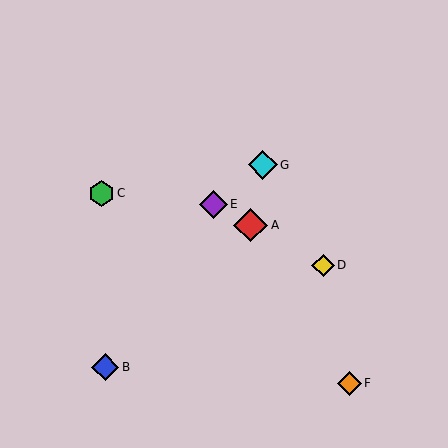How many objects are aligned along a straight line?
3 objects (A, D, E) are aligned along a straight line.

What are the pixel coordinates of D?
Object D is at (323, 265).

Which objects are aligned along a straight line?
Objects A, D, E are aligned along a straight line.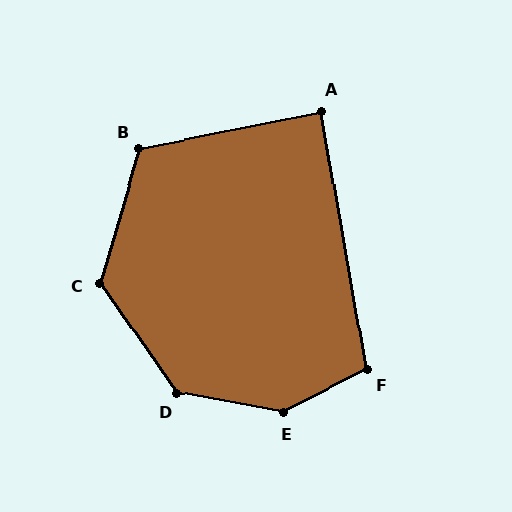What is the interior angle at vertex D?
Approximately 135 degrees (obtuse).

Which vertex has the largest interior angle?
E, at approximately 143 degrees.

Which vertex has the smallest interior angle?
A, at approximately 88 degrees.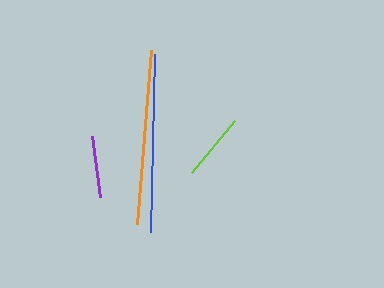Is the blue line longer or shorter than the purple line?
The blue line is longer than the purple line.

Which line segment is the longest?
The blue line is the longest at approximately 177 pixels.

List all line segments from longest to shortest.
From longest to shortest: blue, orange, lime, purple.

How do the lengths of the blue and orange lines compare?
The blue and orange lines are approximately the same length.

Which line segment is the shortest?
The purple line is the shortest at approximately 61 pixels.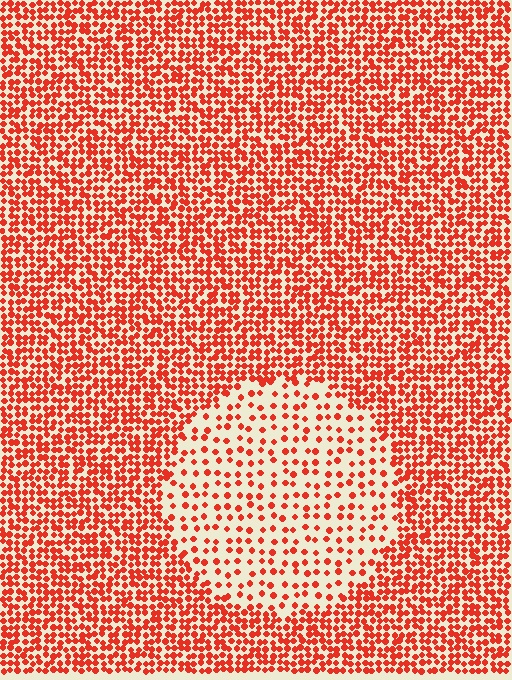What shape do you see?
I see a circle.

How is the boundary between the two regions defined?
The boundary is defined by a change in element density (approximately 2.5x ratio). All elements are the same color, size, and shape.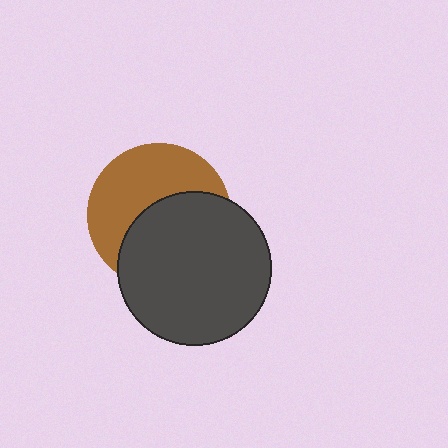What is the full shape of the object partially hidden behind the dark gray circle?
The partially hidden object is a brown circle.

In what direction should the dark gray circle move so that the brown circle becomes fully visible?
The dark gray circle should move down. That is the shortest direction to clear the overlap and leave the brown circle fully visible.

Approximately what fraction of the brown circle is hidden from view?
Roughly 51% of the brown circle is hidden behind the dark gray circle.